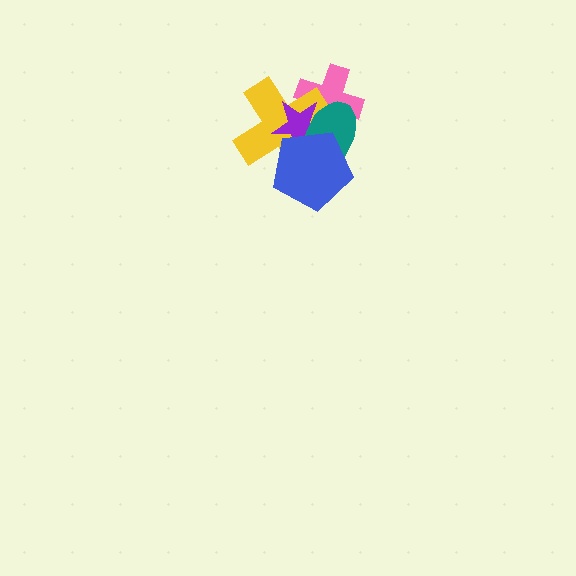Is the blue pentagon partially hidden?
No, no other shape covers it.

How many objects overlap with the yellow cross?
4 objects overlap with the yellow cross.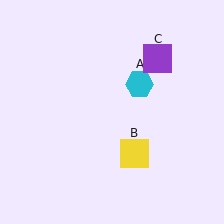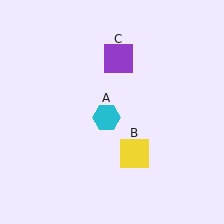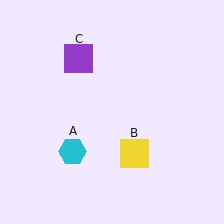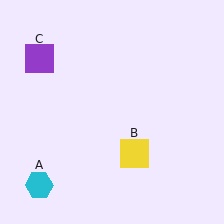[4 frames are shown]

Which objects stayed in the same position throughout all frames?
Yellow square (object B) remained stationary.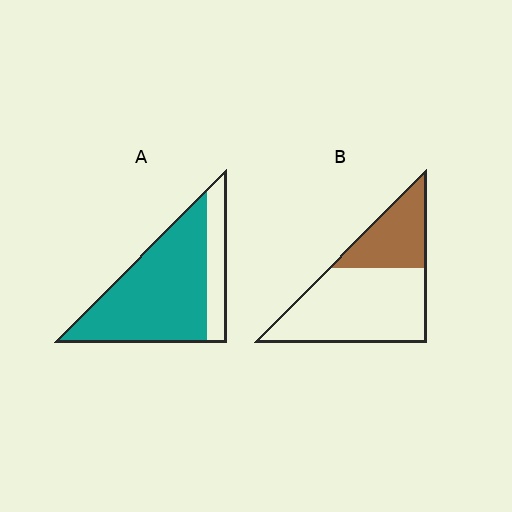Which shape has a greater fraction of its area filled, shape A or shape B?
Shape A.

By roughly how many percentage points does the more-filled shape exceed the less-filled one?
By roughly 45 percentage points (A over B).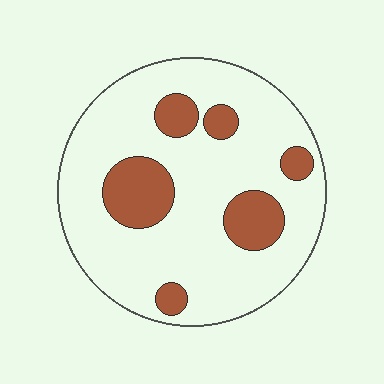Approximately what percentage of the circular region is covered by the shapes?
Approximately 20%.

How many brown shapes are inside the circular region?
6.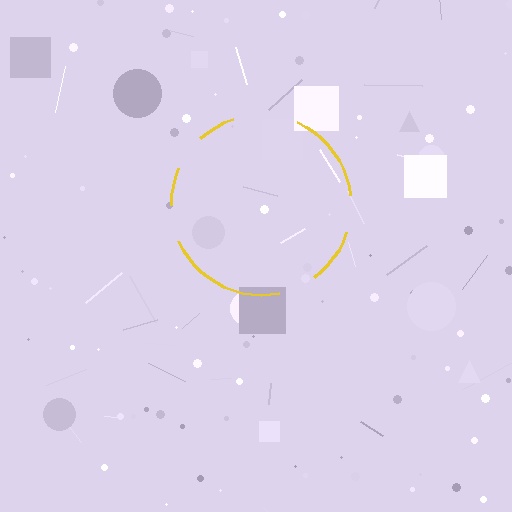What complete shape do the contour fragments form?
The contour fragments form a circle.